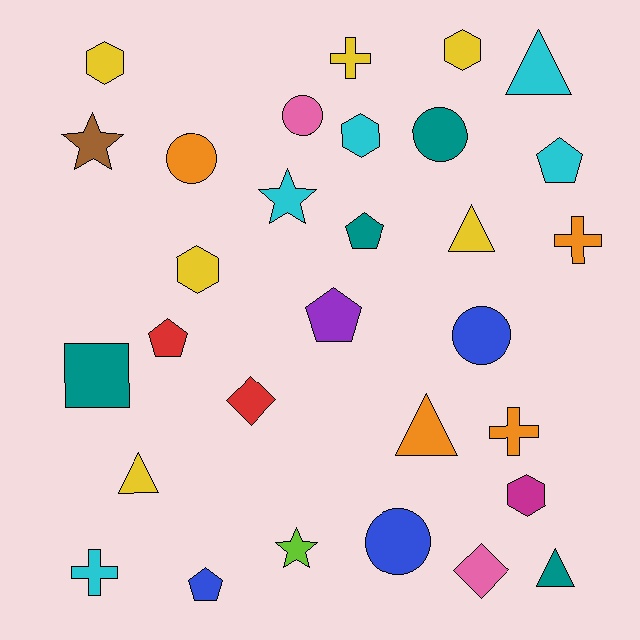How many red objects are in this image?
There are 2 red objects.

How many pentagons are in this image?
There are 5 pentagons.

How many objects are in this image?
There are 30 objects.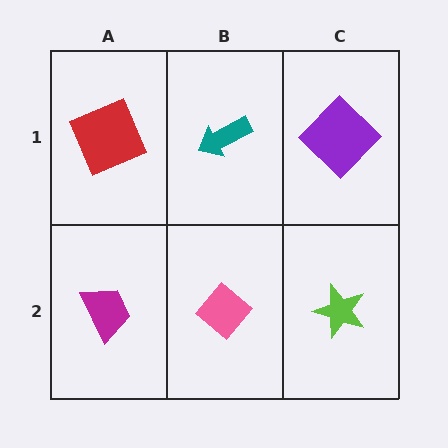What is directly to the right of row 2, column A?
A pink diamond.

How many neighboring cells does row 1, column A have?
2.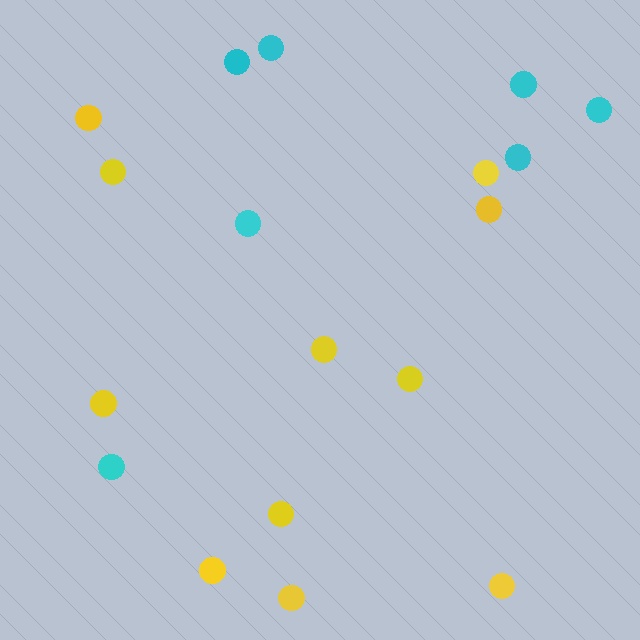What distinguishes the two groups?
There are 2 groups: one group of cyan circles (7) and one group of yellow circles (11).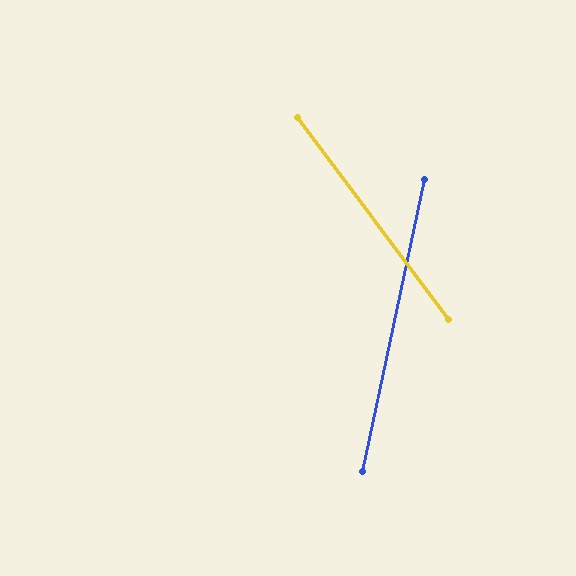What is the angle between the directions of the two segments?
Approximately 49 degrees.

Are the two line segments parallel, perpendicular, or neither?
Neither parallel nor perpendicular — they differ by about 49°.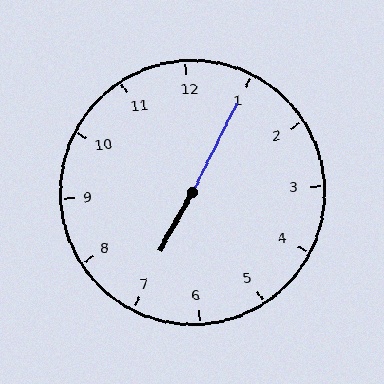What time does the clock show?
7:05.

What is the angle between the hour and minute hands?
Approximately 178 degrees.